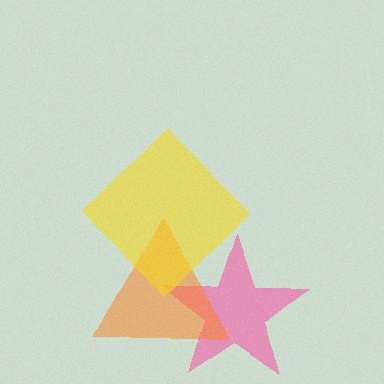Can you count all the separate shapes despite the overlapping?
Yes, there are 3 separate shapes.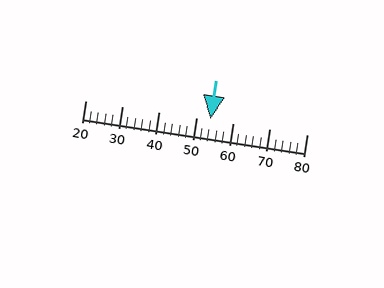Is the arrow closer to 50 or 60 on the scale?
The arrow is closer to 50.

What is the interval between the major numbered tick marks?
The major tick marks are spaced 10 units apart.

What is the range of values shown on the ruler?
The ruler shows values from 20 to 80.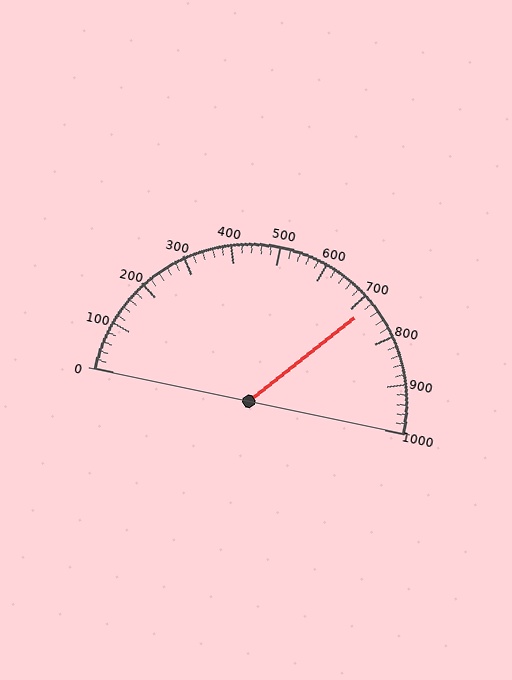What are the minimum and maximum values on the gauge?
The gauge ranges from 0 to 1000.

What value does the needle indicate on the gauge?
The needle indicates approximately 720.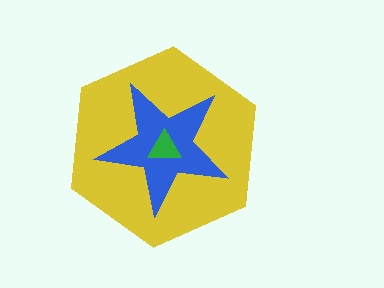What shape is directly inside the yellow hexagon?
The blue star.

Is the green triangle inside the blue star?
Yes.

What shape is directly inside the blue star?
The green triangle.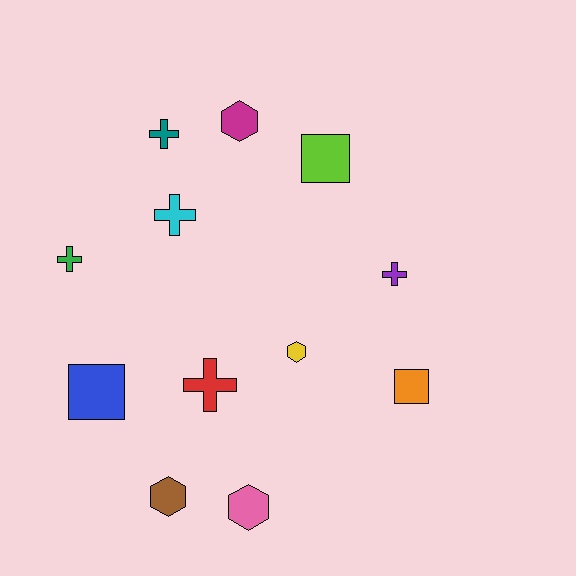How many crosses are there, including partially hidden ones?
There are 5 crosses.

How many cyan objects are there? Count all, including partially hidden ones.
There is 1 cyan object.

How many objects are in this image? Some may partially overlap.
There are 12 objects.